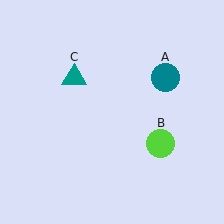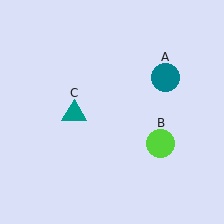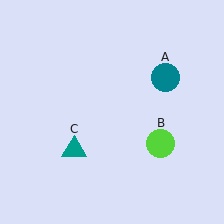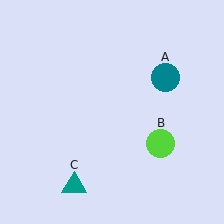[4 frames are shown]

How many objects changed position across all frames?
1 object changed position: teal triangle (object C).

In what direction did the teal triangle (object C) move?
The teal triangle (object C) moved down.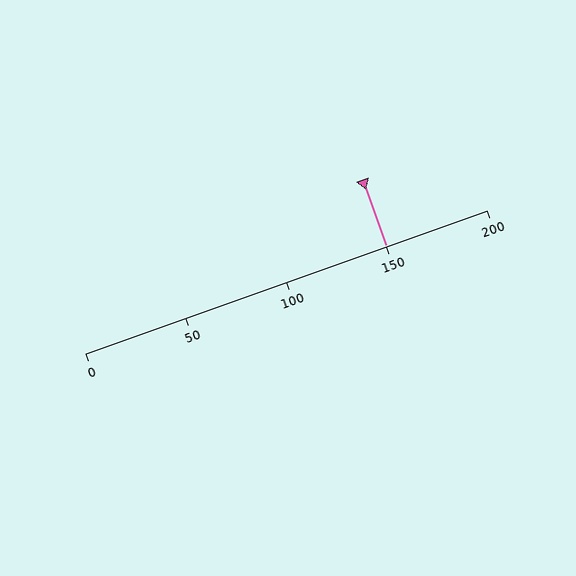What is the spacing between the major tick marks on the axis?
The major ticks are spaced 50 apart.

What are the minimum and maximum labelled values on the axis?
The axis runs from 0 to 200.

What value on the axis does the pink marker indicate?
The marker indicates approximately 150.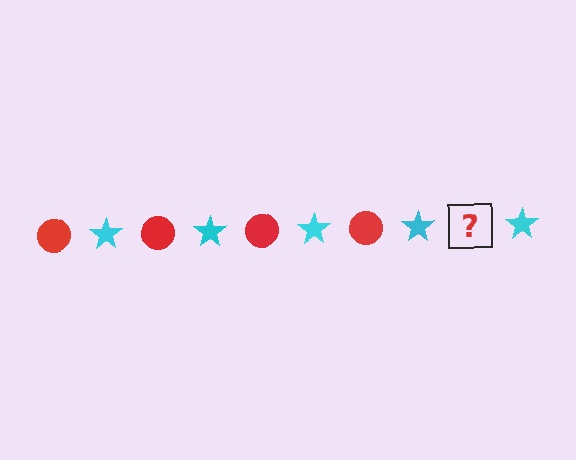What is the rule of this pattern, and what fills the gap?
The rule is that the pattern alternates between red circle and cyan star. The gap should be filled with a red circle.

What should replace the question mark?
The question mark should be replaced with a red circle.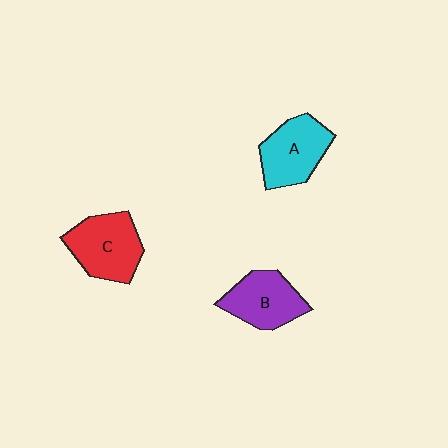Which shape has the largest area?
Shape C (red).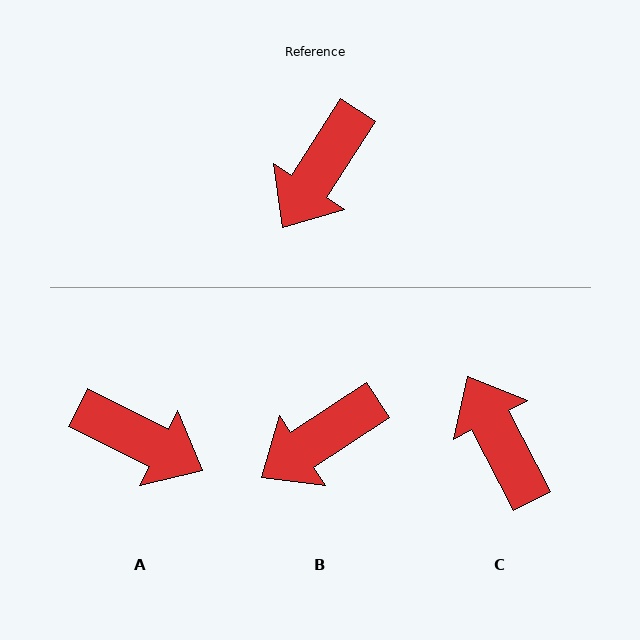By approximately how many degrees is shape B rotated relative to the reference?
Approximately 24 degrees clockwise.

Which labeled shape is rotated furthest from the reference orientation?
C, about 120 degrees away.